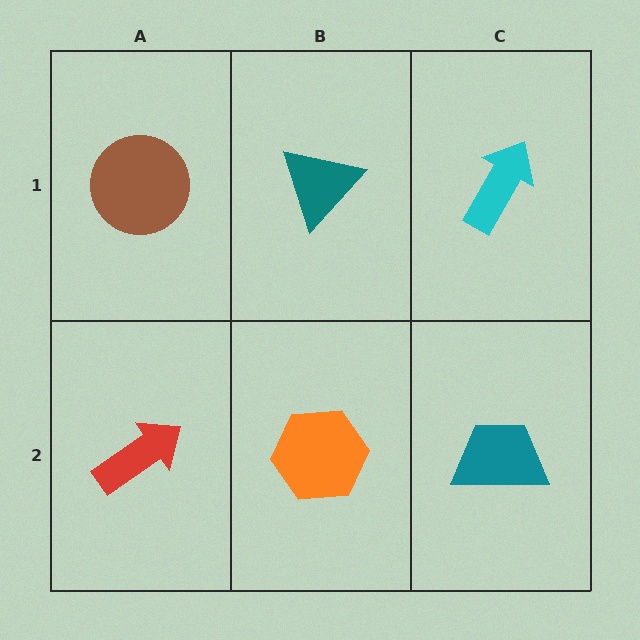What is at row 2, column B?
An orange hexagon.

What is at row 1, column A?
A brown circle.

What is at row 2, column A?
A red arrow.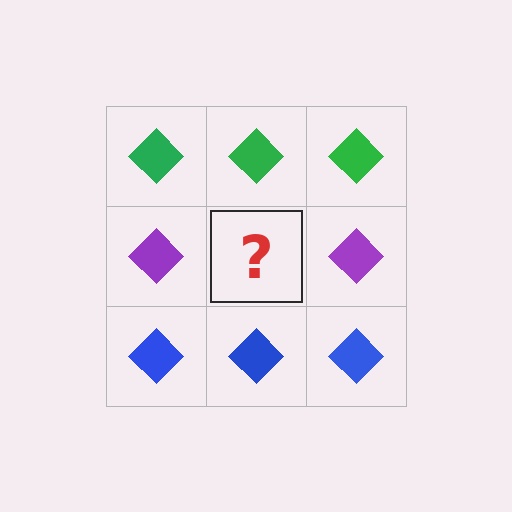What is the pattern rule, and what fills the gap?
The rule is that each row has a consistent color. The gap should be filled with a purple diamond.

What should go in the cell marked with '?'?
The missing cell should contain a purple diamond.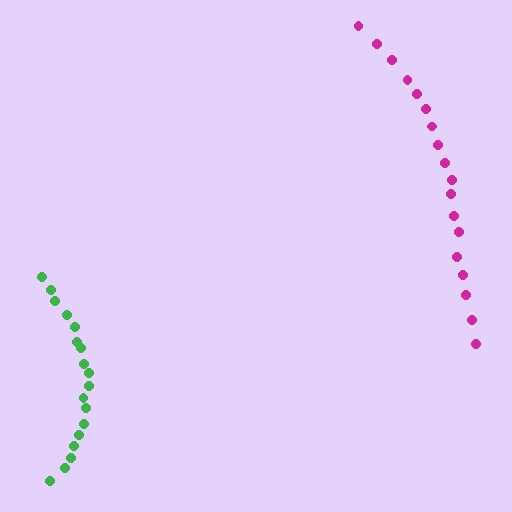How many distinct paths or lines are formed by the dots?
There are 2 distinct paths.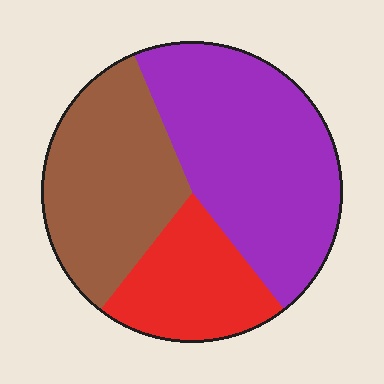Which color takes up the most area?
Purple, at roughly 45%.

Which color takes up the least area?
Red, at roughly 20%.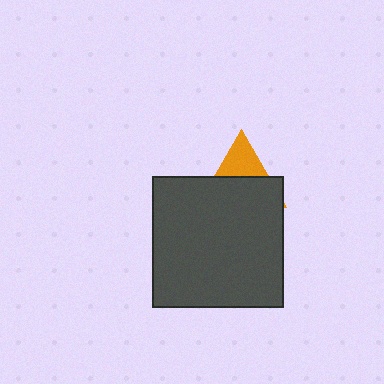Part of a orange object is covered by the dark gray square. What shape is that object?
It is a triangle.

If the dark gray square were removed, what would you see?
You would see the complete orange triangle.